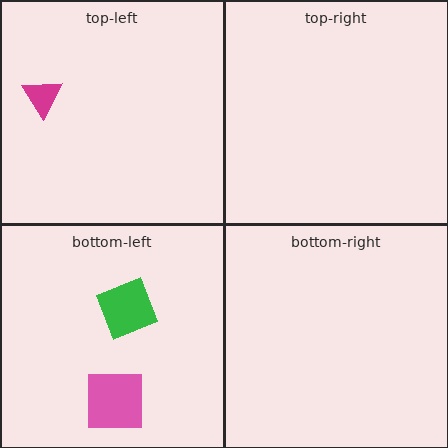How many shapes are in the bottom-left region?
2.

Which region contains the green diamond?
The bottom-left region.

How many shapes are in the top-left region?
1.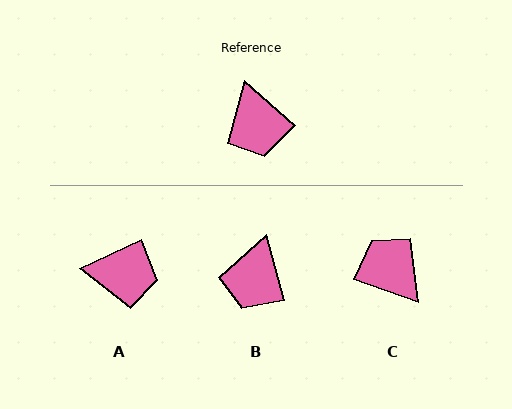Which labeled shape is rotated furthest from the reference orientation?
C, about 158 degrees away.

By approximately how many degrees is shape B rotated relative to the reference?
Approximately 33 degrees clockwise.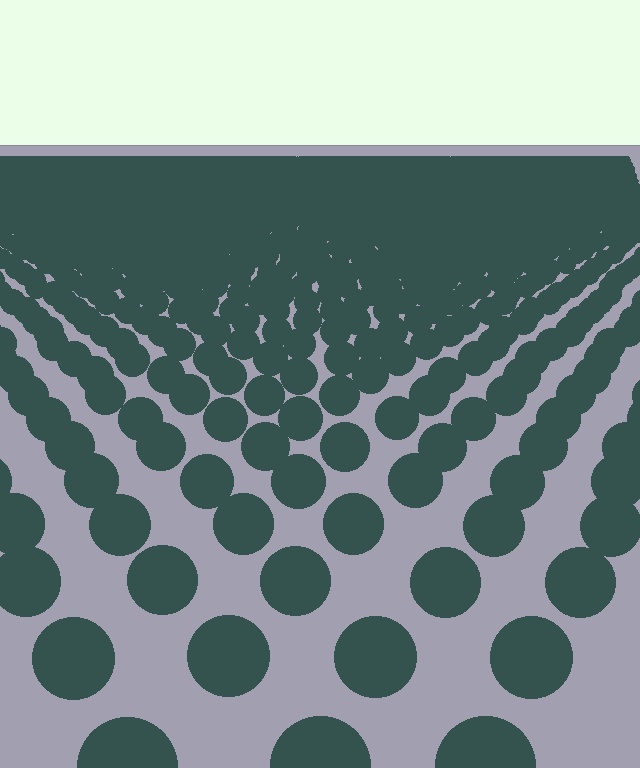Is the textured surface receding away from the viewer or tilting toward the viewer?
The surface is receding away from the viewer. Texture elements get smaller and denser toward the top.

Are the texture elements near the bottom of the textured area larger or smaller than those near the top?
Larger. Near the bottom, elements are closer to the viewer and appear at a bigger on-screen size.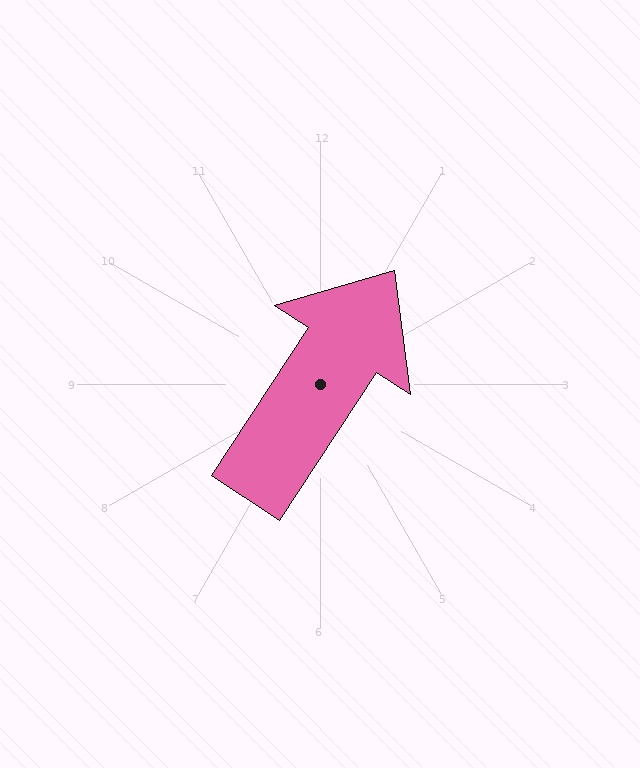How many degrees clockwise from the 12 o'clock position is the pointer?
Approximately 33 degrees.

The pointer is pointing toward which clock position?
Roughly 1 o'clock.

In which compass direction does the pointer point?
Northeast.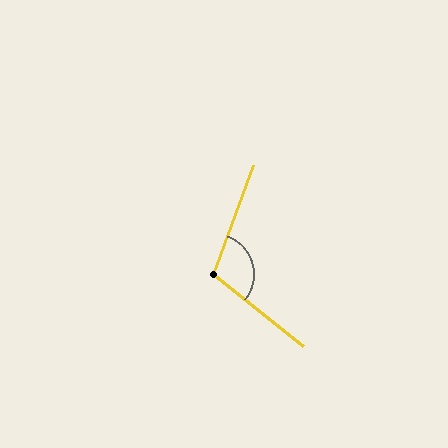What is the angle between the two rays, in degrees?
Approximately 108 degrees.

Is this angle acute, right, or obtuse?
It is obtuse.